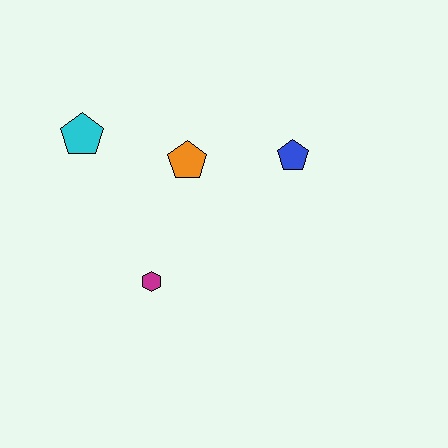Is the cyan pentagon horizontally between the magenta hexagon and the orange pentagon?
No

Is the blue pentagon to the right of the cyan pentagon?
Yes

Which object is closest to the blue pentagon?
The orange pentagon is closest to the blue pentagon.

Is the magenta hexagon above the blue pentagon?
No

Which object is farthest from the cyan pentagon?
The blue pentagon is farthest from the cyan pentagon.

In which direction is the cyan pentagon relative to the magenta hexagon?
The cyan pentagon is above the magenta hexagon.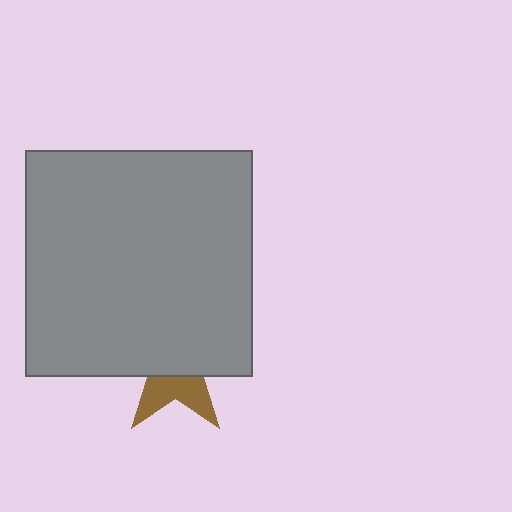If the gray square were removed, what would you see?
You would see the complete brown star.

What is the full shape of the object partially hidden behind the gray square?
The partially hidden object is a brown star.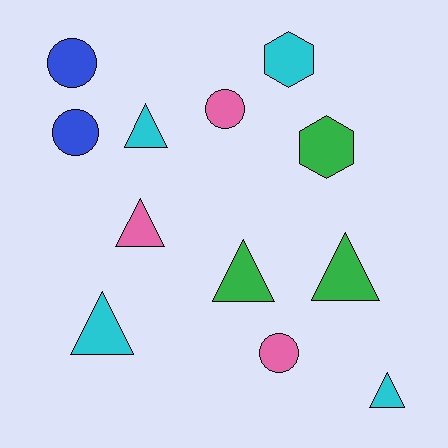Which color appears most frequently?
Cyan, with 4 objects.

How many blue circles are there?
There are 2 blue circles.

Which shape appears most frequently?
Triangle, with 6 objects.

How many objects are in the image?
There are 12 objects.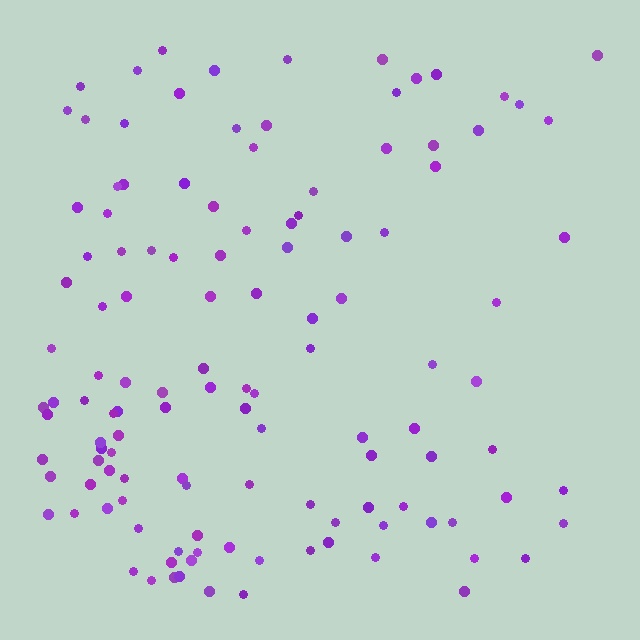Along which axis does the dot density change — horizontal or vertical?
Horizontal.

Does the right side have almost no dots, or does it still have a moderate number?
Still a moderate number, just noticeably fewer than the left.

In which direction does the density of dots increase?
From right to left, with the left side densest.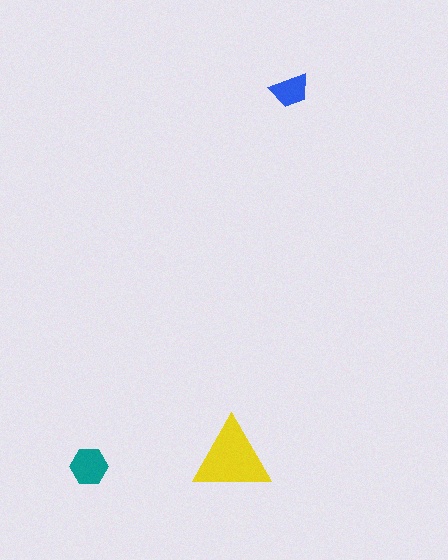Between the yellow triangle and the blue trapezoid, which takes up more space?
The yellow triangle.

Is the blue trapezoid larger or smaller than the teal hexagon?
Smaller.